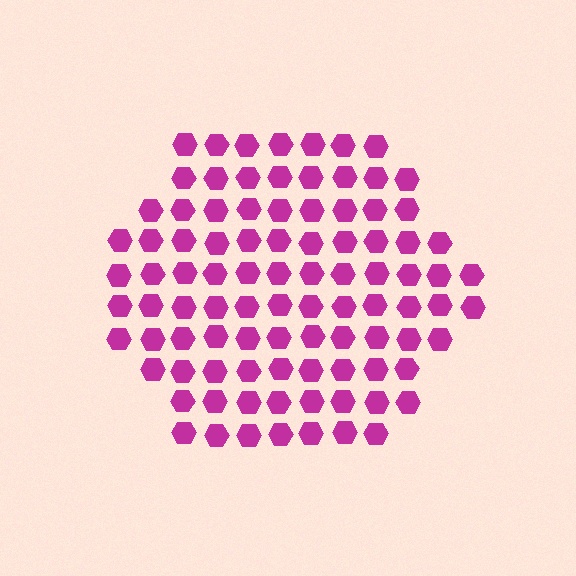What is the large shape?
The large shape is a hexagon.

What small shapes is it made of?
It is made of small hexagons.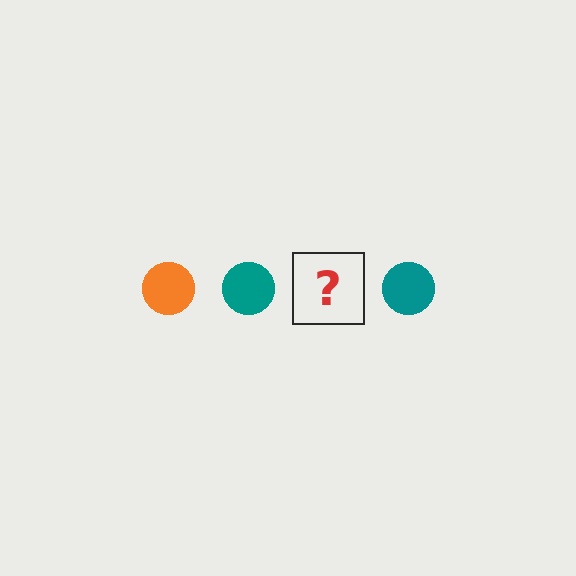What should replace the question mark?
The question mark should be replaced with an orange circle.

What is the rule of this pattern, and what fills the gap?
The rule is that the pattern cycles through orange, teal circles. The gap should be filled with an orange circle.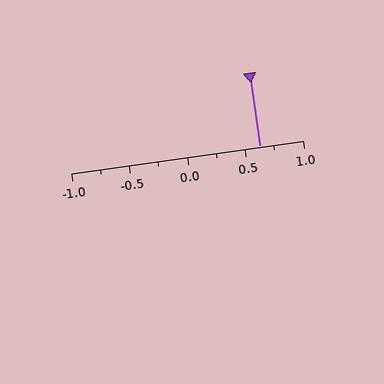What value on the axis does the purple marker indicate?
The marker indicates approximately 0.62.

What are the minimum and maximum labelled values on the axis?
The axis runs from -1.0 to 1.0.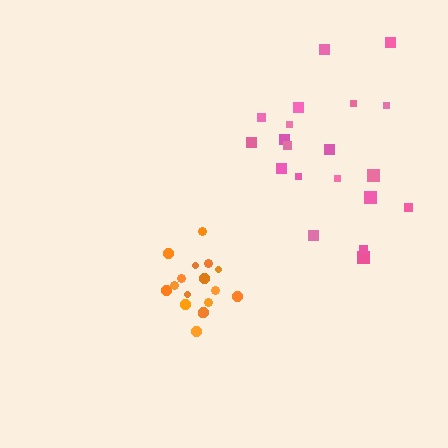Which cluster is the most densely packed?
Orange.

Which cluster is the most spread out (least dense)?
Pink.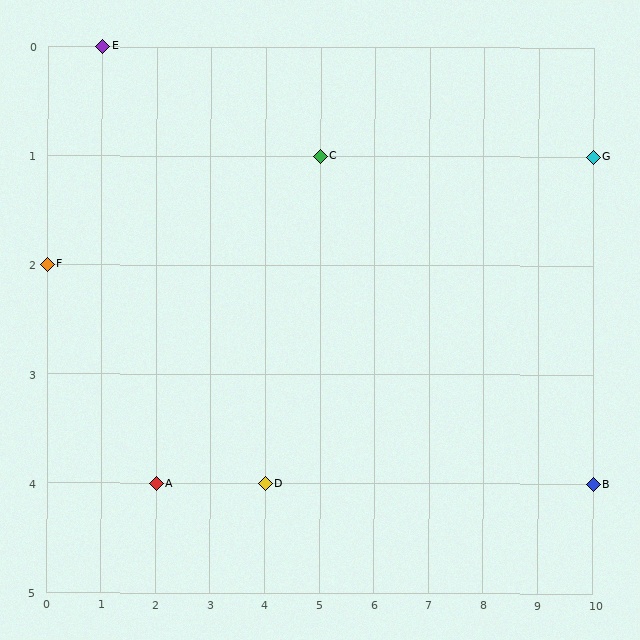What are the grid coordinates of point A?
Point A is at grid coordinates (2, 4).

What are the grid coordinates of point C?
Point C is at grid coordinates (5, 1).